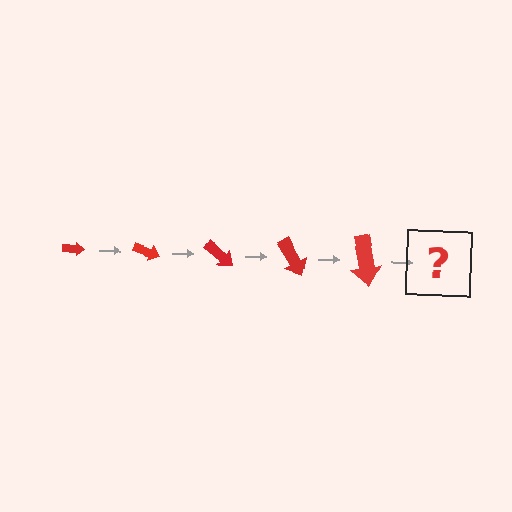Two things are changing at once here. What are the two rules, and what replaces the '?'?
The two rules are that the arrow grows larger each step and it rotates 20 degrees each step. The '?' should be an arrow, larger than the previous one and rotated 100 degrees from the start.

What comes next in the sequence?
The next element should be an arrow, larger than the previous one and rotated 100 degrees from the start.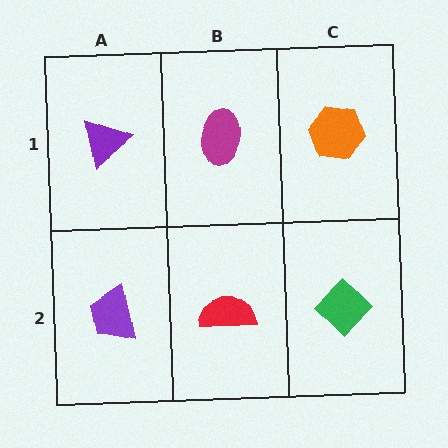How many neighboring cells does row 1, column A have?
2.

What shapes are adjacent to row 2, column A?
A purple triangle (row 1, column A), a red semicircle (row 2, column B).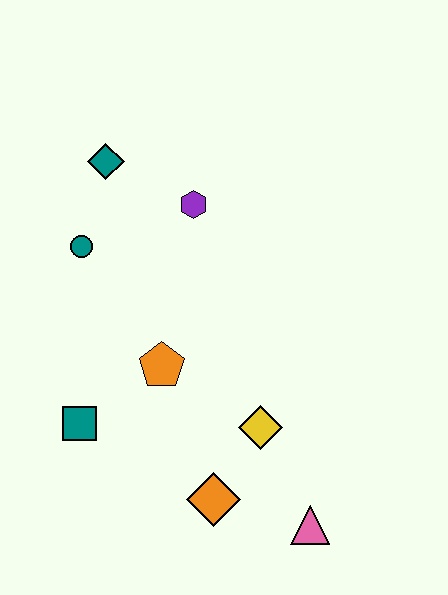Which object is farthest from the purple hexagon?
The pink triangle is farthest from the purple hexagon.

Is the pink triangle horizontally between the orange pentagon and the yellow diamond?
No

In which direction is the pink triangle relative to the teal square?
The pink triangle is to the right of the teal square.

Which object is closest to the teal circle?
The teal diamond is closest to the teal circle.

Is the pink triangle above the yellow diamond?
No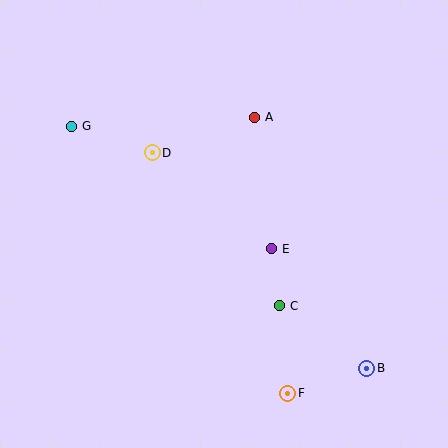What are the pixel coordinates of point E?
Point E is at (272, 249).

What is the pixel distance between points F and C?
The distance between F and C is 88 pixels.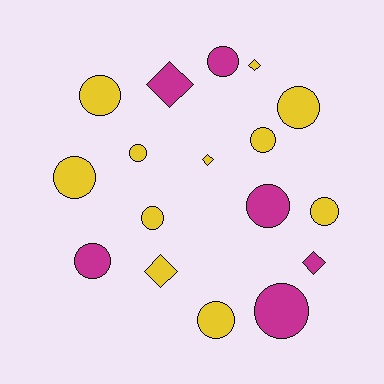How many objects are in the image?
There are 17 objects.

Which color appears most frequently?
Yellow, with 11 objects.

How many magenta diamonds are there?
There are 2 magenta diamonds.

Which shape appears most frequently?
Circle, with 12 objects.